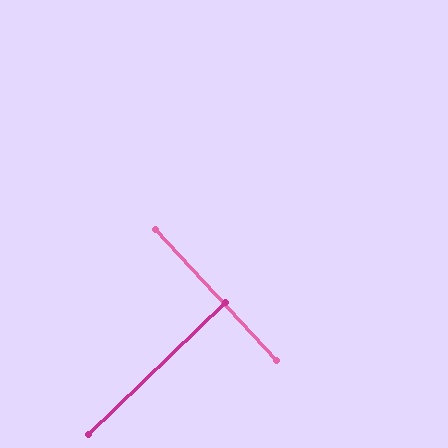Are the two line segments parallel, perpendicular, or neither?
Perpendicular — they meet at approximately 89°.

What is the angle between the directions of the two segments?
Approximately 89 degrees.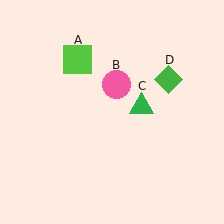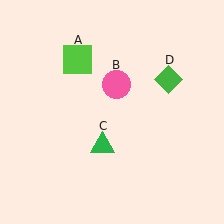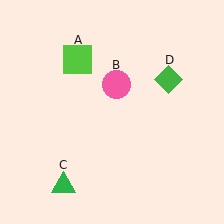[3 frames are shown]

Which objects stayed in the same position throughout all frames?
Lime square (object A) and pink circle (object B) and green diamond (object D) remained stationary.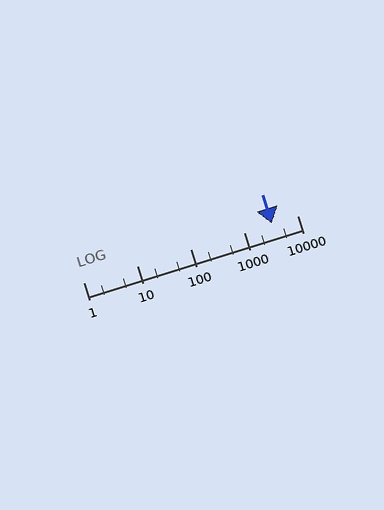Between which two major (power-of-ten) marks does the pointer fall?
The pointer is between 1000 and 10000.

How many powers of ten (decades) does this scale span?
The scale spans 4 decades, from 1 to 10000.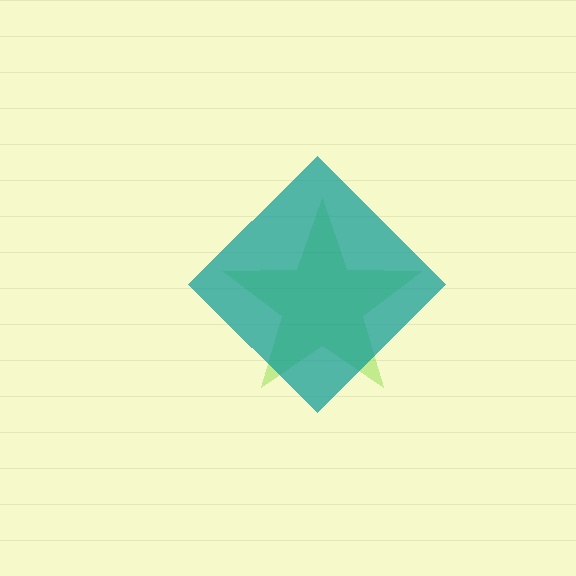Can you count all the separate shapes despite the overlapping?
Yes, there are 2 separate shapes.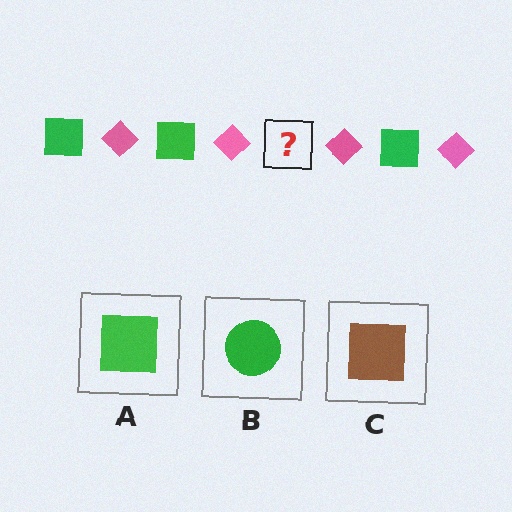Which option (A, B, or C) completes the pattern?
A.